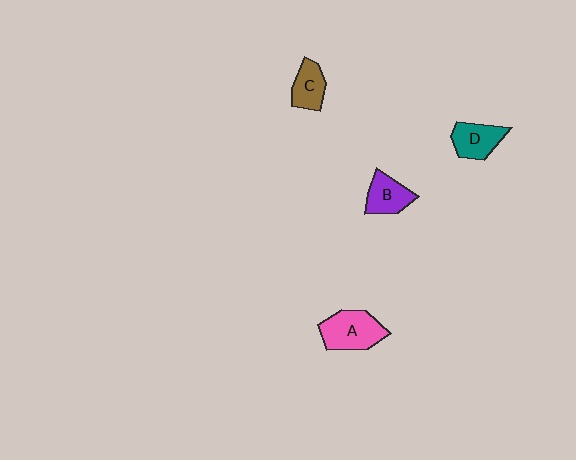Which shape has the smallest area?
Shape C (brown).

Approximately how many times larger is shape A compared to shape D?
Approximately 1.4 times.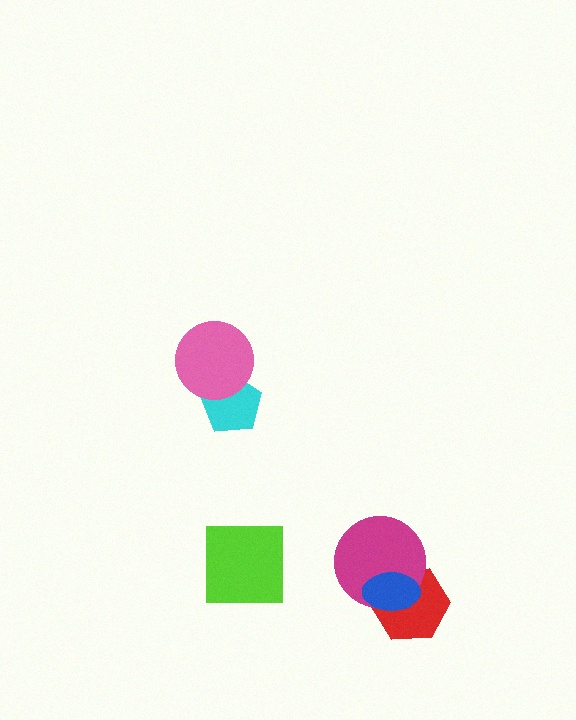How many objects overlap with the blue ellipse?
2 objects overlap with the blue ellipse.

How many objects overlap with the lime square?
0 objects overlap with the lime square.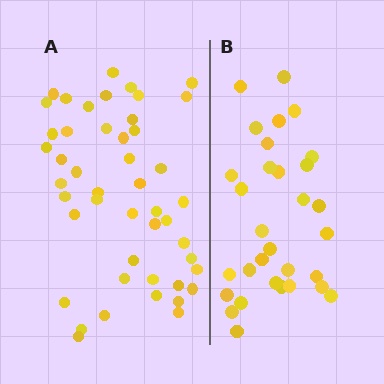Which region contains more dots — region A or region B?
Region A (the left region) has more dots.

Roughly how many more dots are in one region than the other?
Region A has approximately 15 more dots than region B.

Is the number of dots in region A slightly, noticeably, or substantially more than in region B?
Region A has substantially more. The ratio is roughly 1.5 to 1.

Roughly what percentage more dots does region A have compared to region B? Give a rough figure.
About 50% more.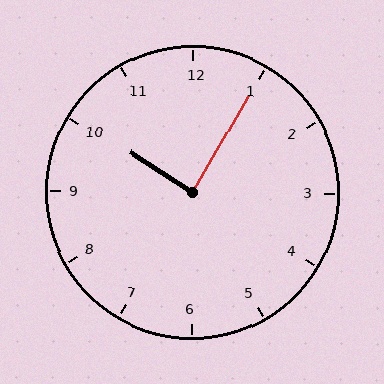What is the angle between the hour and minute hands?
Approximately 88 degrees.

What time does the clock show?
10:05.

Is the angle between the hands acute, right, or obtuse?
It is right.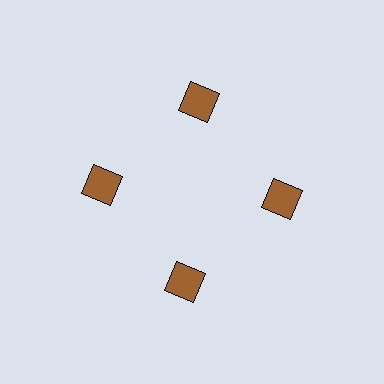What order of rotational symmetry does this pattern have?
This pattern has 4-fold rotational symmetry.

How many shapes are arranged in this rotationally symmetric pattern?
There are 4 shapes, arranged in 4 groups of 1.